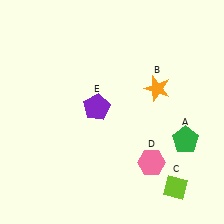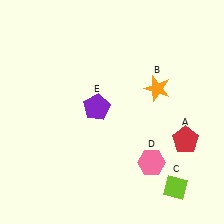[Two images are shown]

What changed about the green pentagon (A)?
In Image 1, A is green. In Image 2, it changed to red.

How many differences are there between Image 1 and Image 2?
There is 1 difference between the two images.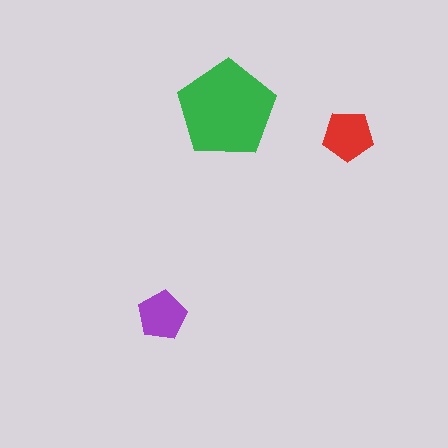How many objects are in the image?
There are 3 objects in the image.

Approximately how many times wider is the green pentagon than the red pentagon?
About 2 times wider.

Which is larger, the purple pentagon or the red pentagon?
The red one.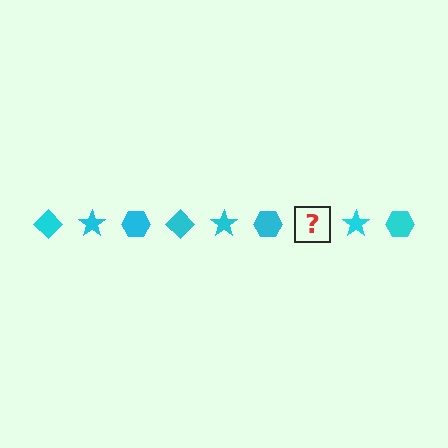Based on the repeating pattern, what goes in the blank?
The blank should be a cyan diamond.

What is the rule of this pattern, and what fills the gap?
The rule is that the pattern cycles through diamond, star, hexagon shapes in cyan. The gap should be filled with a cyan diamond.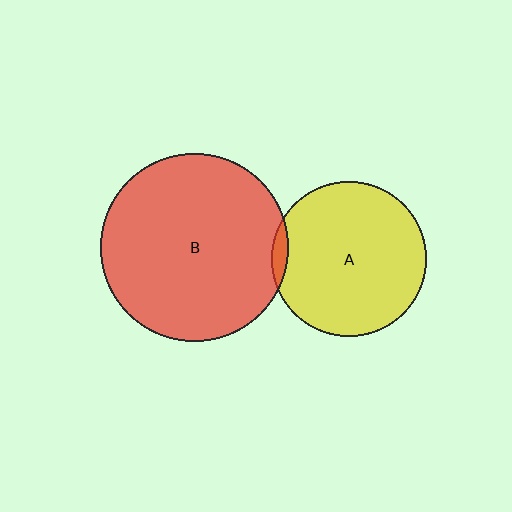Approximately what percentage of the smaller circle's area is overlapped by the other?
Approximately 5%.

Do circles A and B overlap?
Yes.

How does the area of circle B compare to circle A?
Approximately 1.5 times.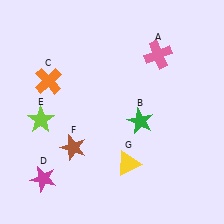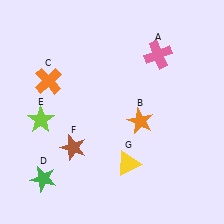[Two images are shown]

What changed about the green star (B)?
In Image 1, B is green. In Image 2, it changed to orange.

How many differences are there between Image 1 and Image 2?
There are 2 differences between the two images.